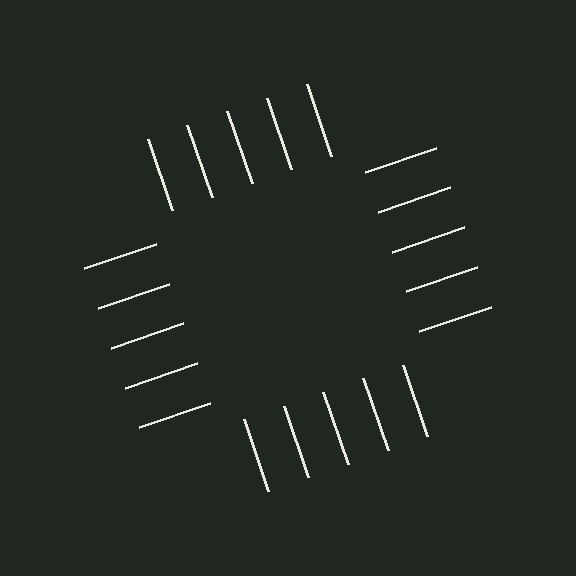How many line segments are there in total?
20 — 5 along each of the 4 edges.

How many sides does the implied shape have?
4 sides — the line-ends trace a square.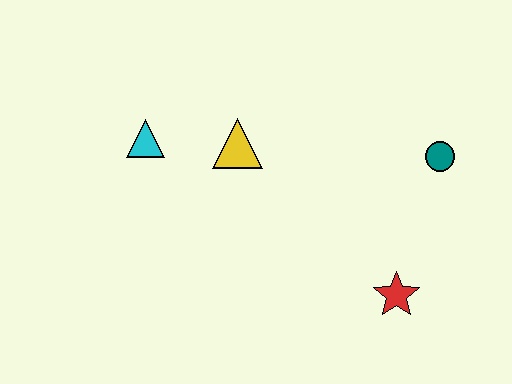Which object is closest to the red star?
The teal circle is closest to the red star.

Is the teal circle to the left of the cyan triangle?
No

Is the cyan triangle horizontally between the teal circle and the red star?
No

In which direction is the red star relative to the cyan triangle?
The red star is to the right of the cyan triangle.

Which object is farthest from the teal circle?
The cyan triangle is farthest from the teal circle.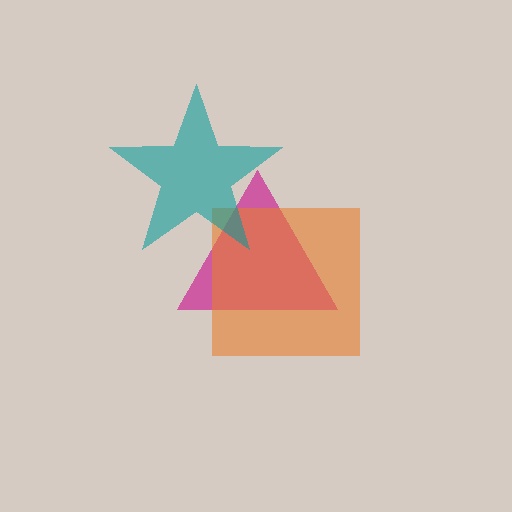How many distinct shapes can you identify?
There are 3 distinct shapes: a magenta triangle, an orange square, a teal star.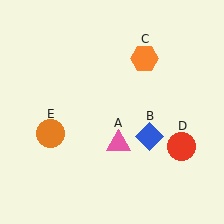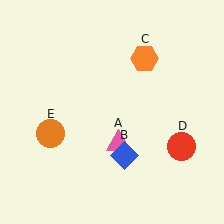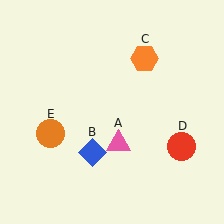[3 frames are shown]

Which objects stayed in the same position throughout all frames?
Pink triangle (object A) and orange hexagon (object C) and red circle (object D) and orange circle (object E) remained stationary.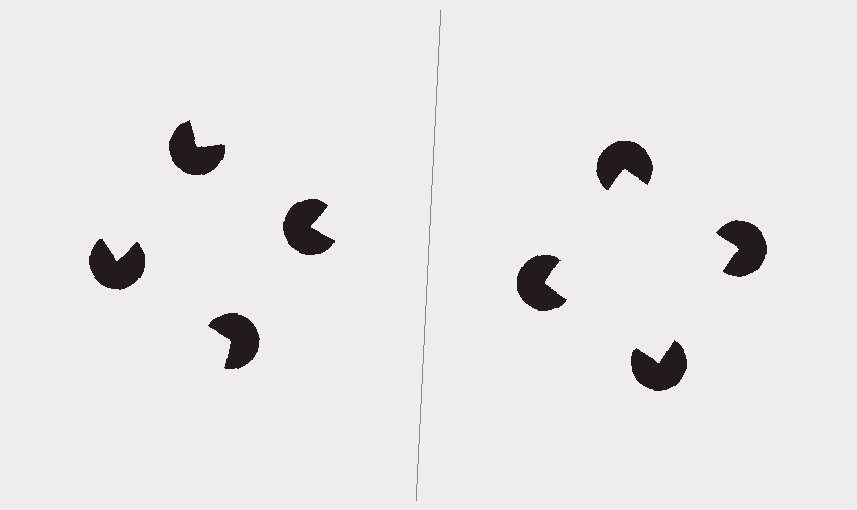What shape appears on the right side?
An illusory square.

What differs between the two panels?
The pac-man discs are positioned identically on both sides; only the wedge orientations differ. On the right they align to a square; on the left they are misaligned.